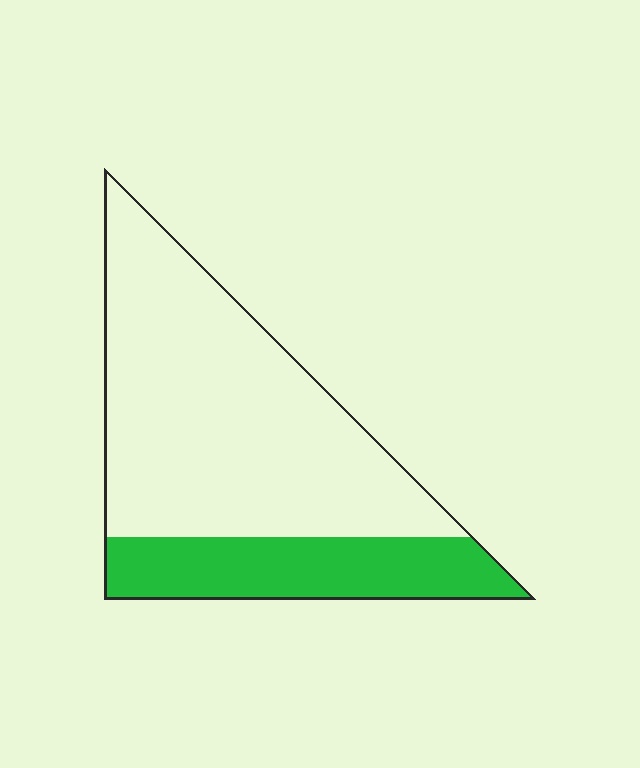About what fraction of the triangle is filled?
About one quarter (1/4).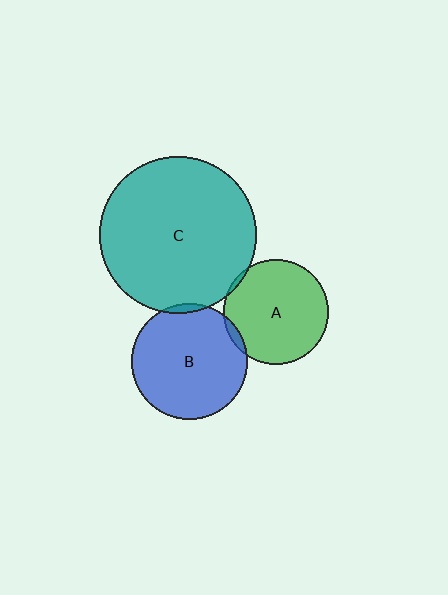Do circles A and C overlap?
Yes.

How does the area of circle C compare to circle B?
Approximately 1.8 times.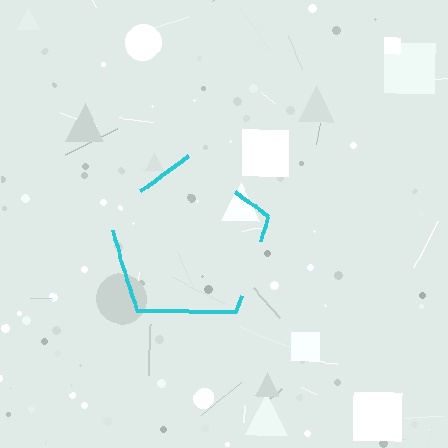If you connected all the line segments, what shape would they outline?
They would outline a pentagon.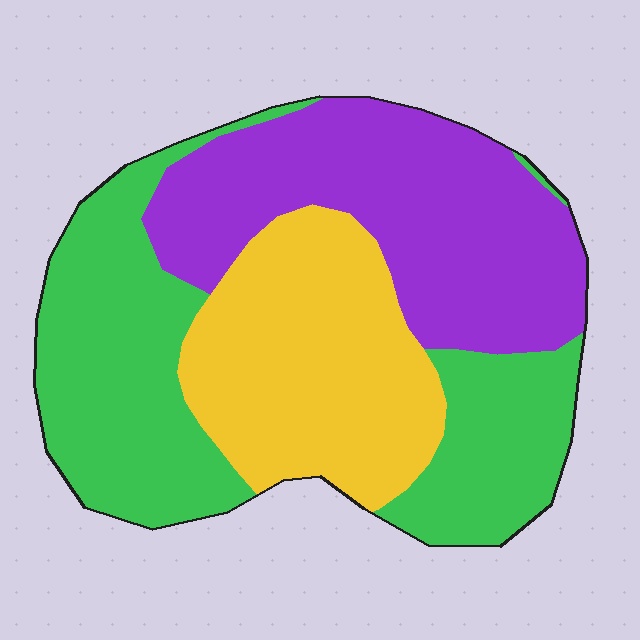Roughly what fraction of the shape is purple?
Purple covers 33% of the shape.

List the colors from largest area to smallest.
From largest to smallest: green, purple, yellow.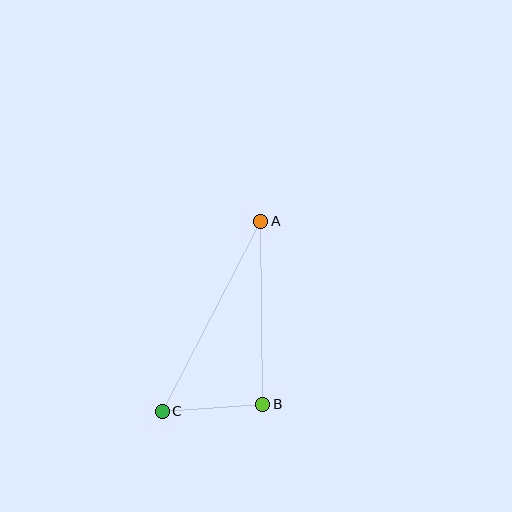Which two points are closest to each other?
Points B and C are closest to each other.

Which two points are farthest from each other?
Points A and C are farthest from each other.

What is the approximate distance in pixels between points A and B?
The distance between A and B is approximately 183 pixels.